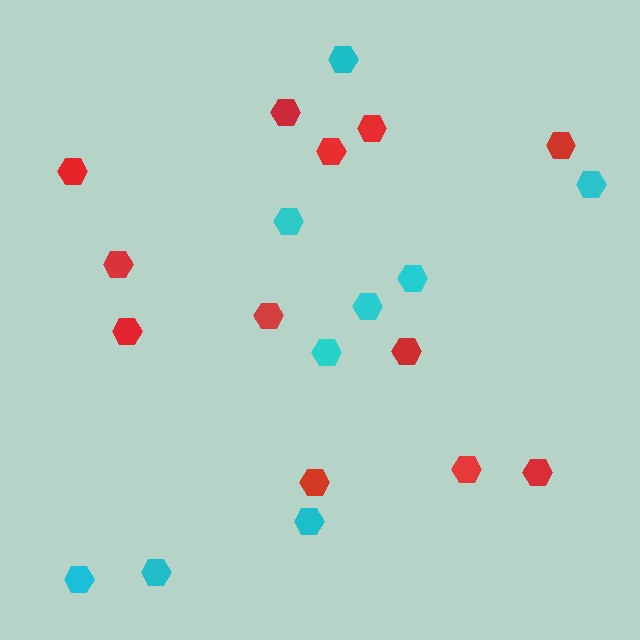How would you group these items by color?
There are 2 groups: one group of red hexagons (12) and one group of cyan hexagons (9).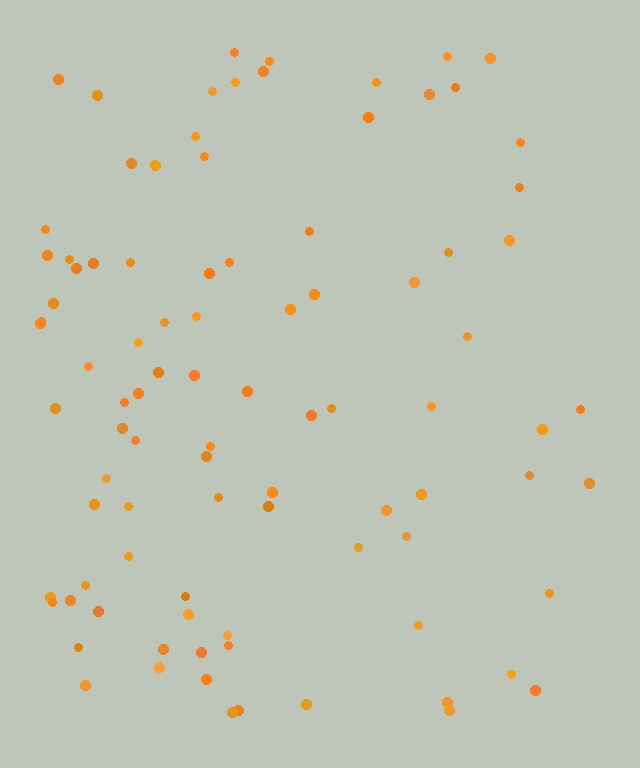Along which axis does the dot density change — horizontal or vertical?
Horizontal.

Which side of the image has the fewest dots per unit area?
The right.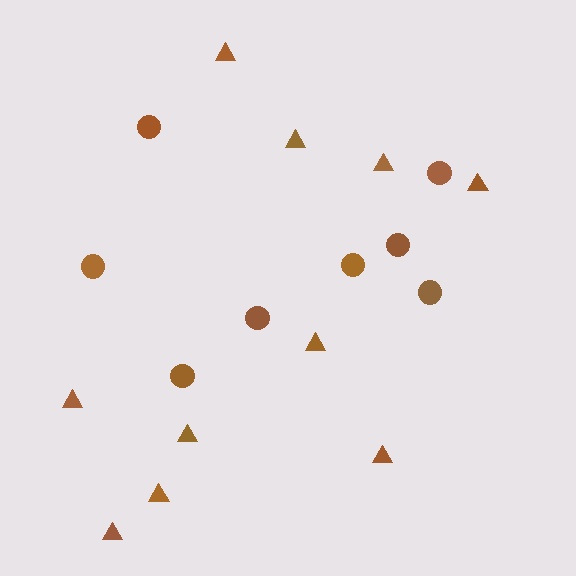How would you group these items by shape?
There are 2 groups: one group of triangles (10) and one group of circles (8).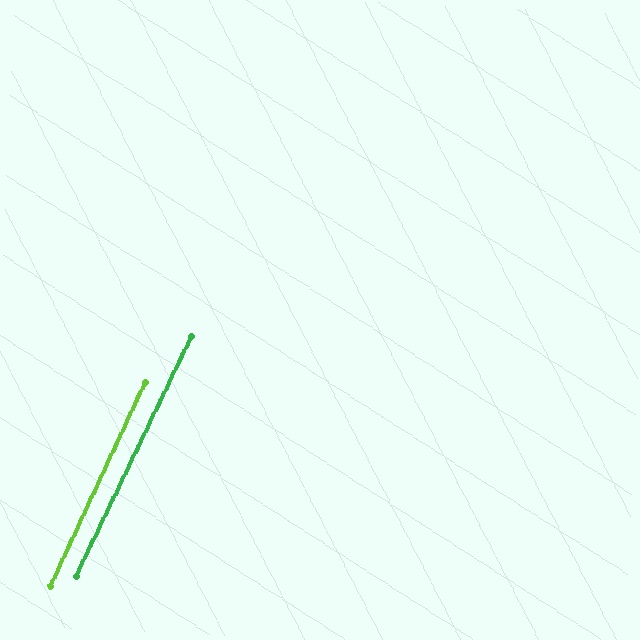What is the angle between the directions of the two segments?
Approximately 1 degree.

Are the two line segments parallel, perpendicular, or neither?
Parallel — their directions differ by only 1.0°.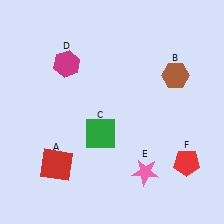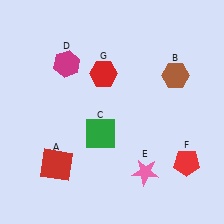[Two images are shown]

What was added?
A red hexagon (G) was added in Image 2.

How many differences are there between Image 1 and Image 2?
There is 1 difference between the two images.